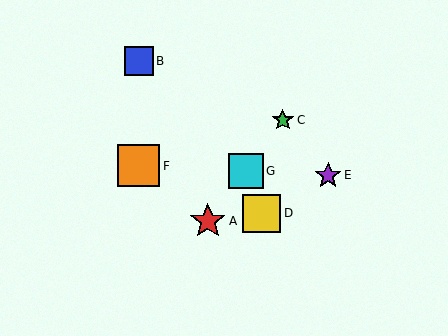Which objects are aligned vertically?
Objects B, F are aligned vertically.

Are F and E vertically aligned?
No, F is at x≈139 and E is at x≈328.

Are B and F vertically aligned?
Yes, both are at x≈139.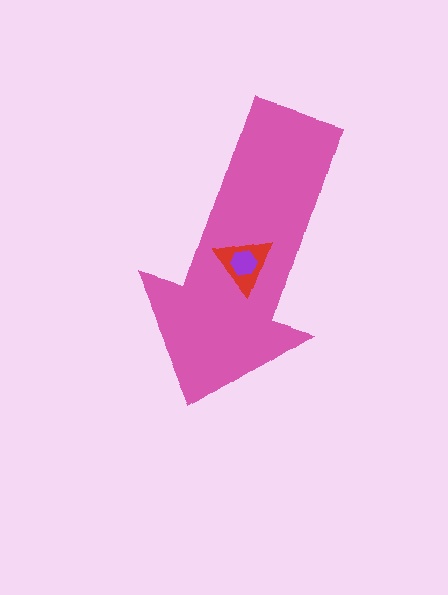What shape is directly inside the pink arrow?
The red triangle.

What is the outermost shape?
The pink arrow.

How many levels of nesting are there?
3.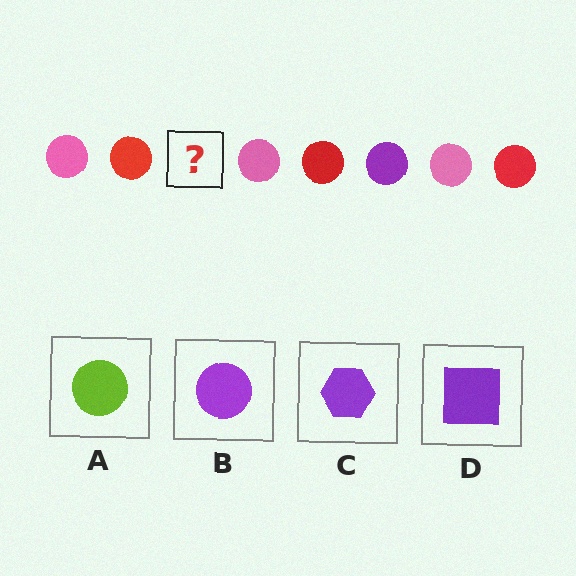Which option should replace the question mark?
Option B.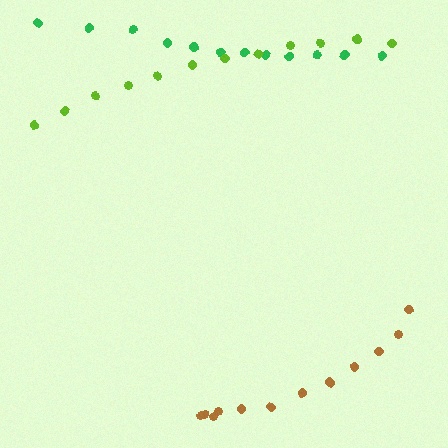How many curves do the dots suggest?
There are 3 distinct paths.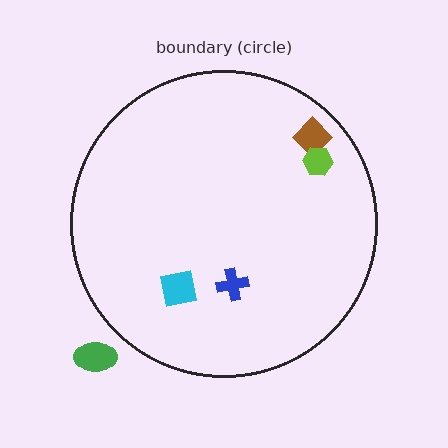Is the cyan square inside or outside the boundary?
Inside.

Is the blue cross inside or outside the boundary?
Inside.